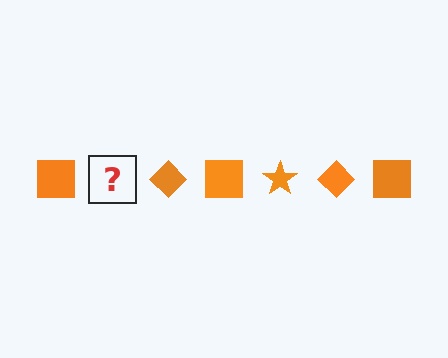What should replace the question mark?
The question mark should be replaced with an orange star.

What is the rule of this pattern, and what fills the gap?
The rule is that the pattern cycles through square, star, diamond shapes in orange. The gap should be filled with an orange star.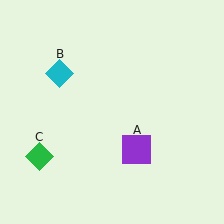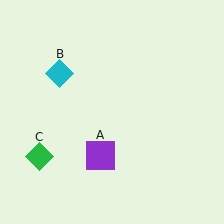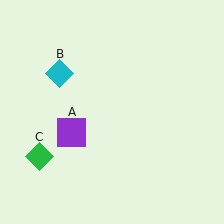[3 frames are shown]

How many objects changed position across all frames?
1 object changed position: purple square (object A).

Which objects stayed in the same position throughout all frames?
Cyan diamond (object B) and green diamond (object C) remained stationary.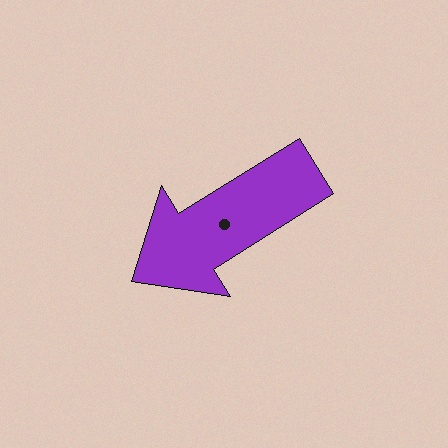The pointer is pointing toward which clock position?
Roughly 8 o'clock.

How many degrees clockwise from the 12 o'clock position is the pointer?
Approximately 238 degrees.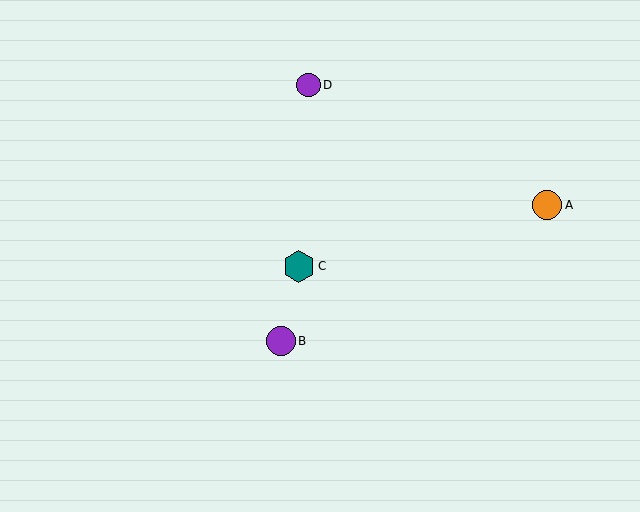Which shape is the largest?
The teal hexagon (labeled C) is the largest.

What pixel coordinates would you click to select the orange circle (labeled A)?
Click at (547, 205) to select the orange circle A.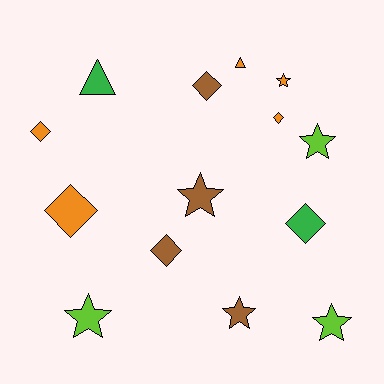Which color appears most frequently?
Orange, with 5 objects.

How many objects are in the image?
There are 14 objects.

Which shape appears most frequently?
Star, with 6 objects.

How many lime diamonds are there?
There are no lime diamonds.